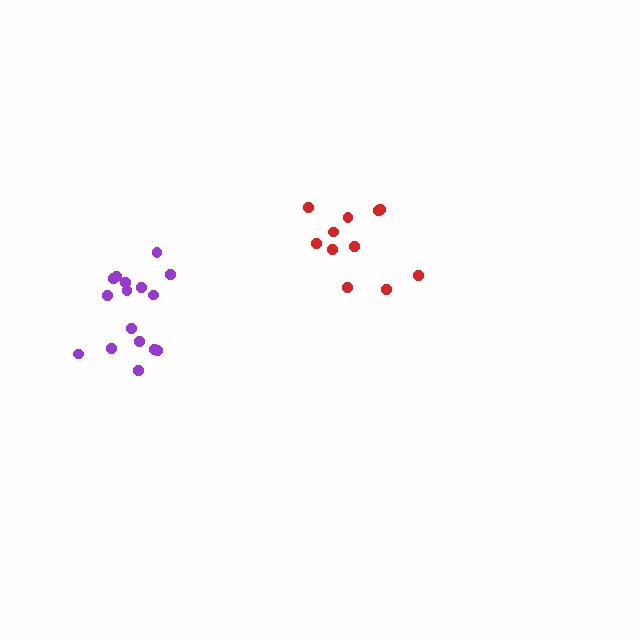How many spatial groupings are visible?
There are 2 spatial groupings.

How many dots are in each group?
Group 1: 16 dots, Group 2: 11 dots (27 total).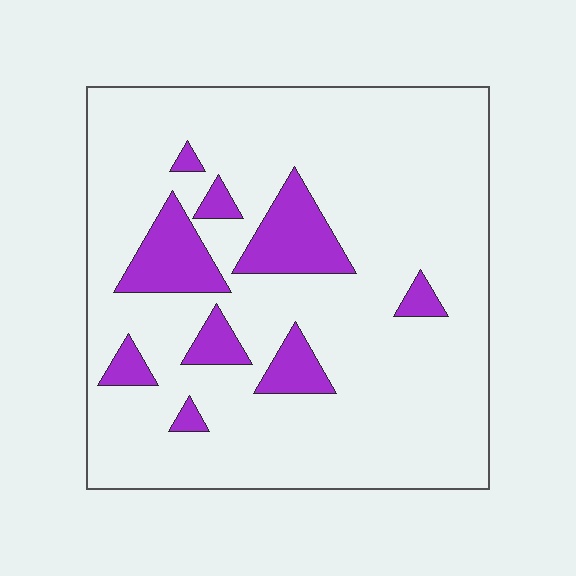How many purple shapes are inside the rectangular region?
9.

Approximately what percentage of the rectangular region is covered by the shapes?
Approximately 15%.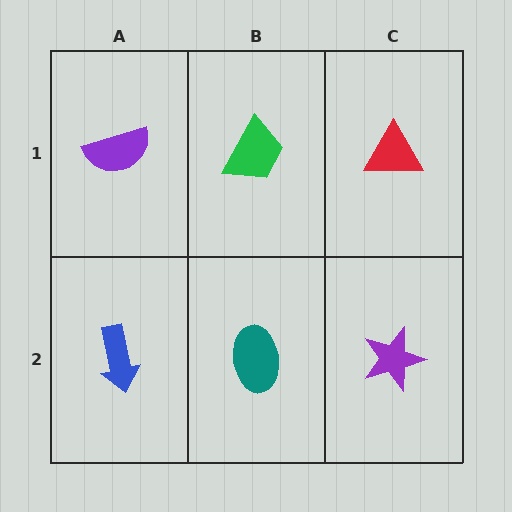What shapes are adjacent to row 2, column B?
A green trapezoid (row 1, column B), a blue arrow (row 2, column A), a purple star (row 2, column C).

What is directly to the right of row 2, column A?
A teal ellipse.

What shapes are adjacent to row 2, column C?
A red triangle (row 1, column C), a teal ellipse (row 2, column B).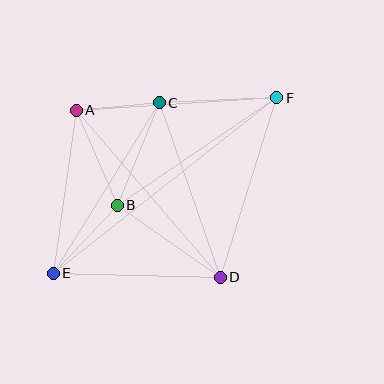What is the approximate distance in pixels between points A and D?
The distance between A and D is approximately 220 pixels.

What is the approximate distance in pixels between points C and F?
The distance between C and F is approximately 118 pixels.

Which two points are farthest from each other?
Points E and F are farthest from each other.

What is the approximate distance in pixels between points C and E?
The distance between C and E is approximately 201 pixels.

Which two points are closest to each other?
Points A and C are closest to each other.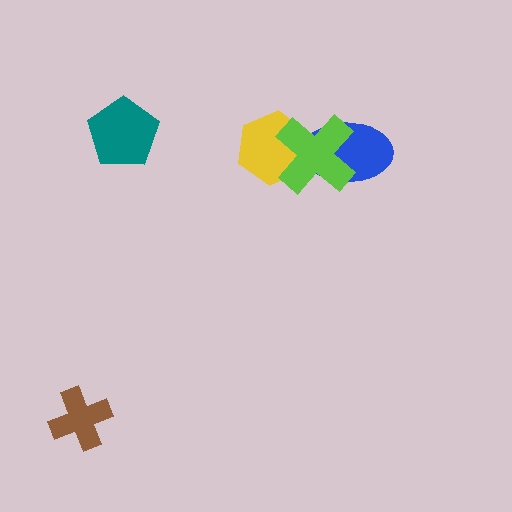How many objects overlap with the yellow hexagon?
2 objects overlap with the yellow hexagon.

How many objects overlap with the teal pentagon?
0 objects overlap with the teal pentagon.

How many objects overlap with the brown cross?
0 objects overlap with the brown cross.